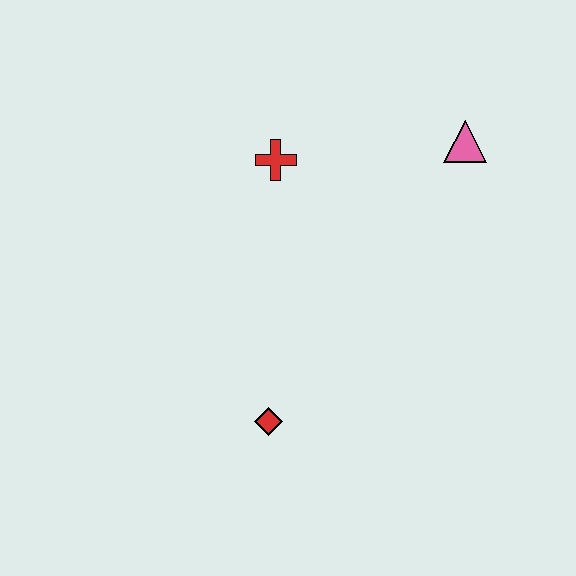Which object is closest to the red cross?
The pink triangle is closest to the red cross.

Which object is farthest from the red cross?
The red diamond is farthest from the red cross.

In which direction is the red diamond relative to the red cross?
The red diamond is below the red cross.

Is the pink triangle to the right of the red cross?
Yes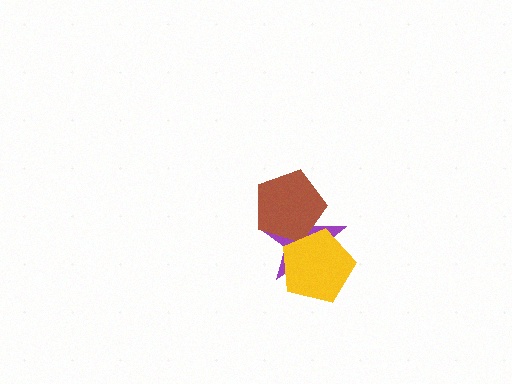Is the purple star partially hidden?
Yes, it is partially covered by another shape.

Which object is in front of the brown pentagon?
The yellow pentagon is in front of the brown pentagon.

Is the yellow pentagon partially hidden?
No, no other shape covers it.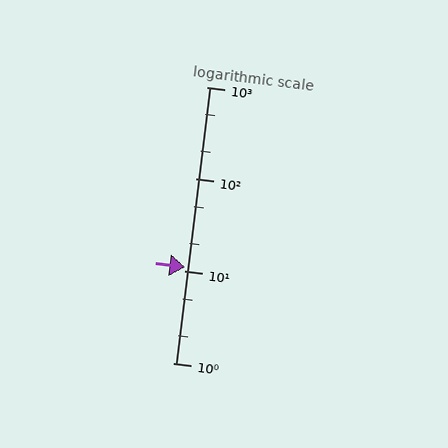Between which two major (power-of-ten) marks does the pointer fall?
The pointer is between 10 and 100.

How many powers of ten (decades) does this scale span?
The scale spans 3 decades, from 1 to 1000.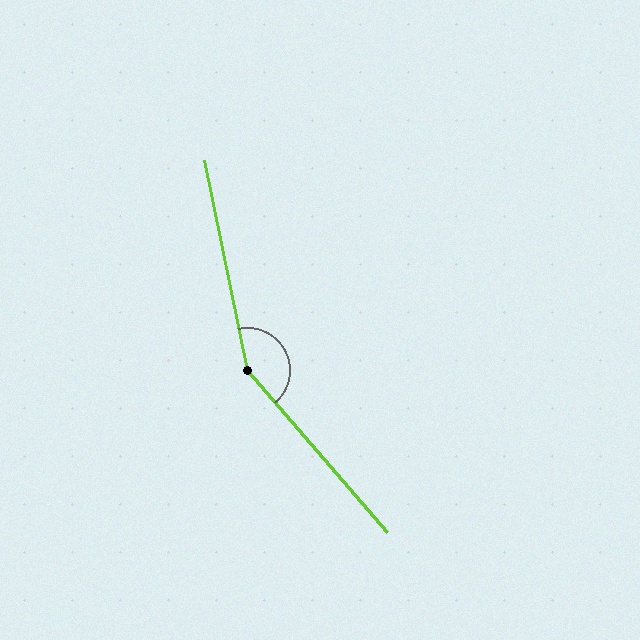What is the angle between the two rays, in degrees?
Approximately 151 degrees.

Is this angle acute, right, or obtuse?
It is obtuse.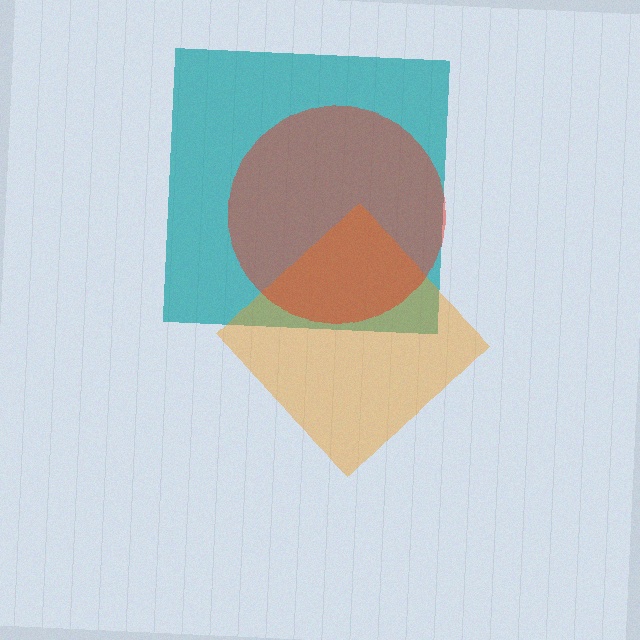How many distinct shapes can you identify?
There are 3 distinct shapes: a teal square, an orange diamond, a red circle.